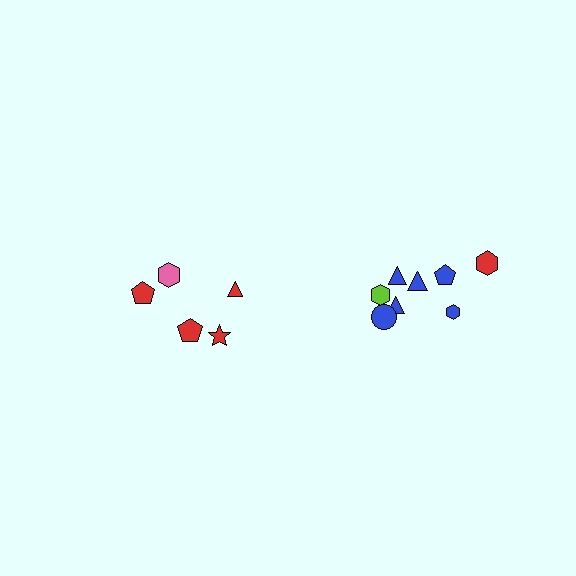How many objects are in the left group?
There are 5 objects.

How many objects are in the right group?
There are 8 objects.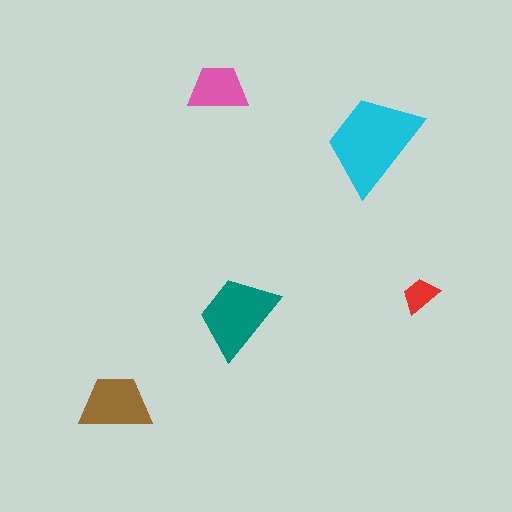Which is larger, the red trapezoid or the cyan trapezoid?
The cyan one.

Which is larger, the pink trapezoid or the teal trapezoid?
The teal one.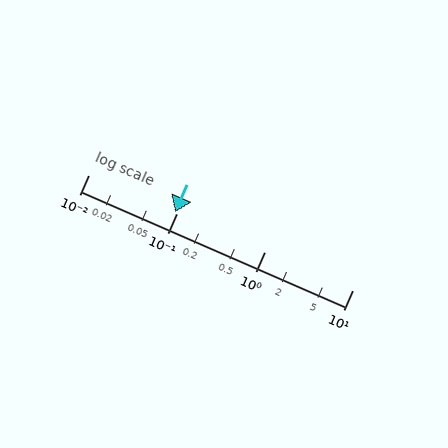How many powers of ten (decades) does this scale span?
The scale spans 3 decades, from 0.01 to 10.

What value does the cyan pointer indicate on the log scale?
The pointer indicates approximately 0.097.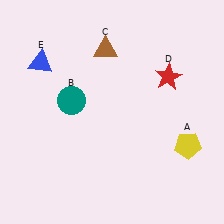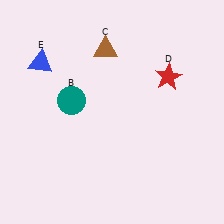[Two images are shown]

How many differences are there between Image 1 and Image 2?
There is 1 difference between the two images.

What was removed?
The yellow pentagon (A) was removed in Image 2.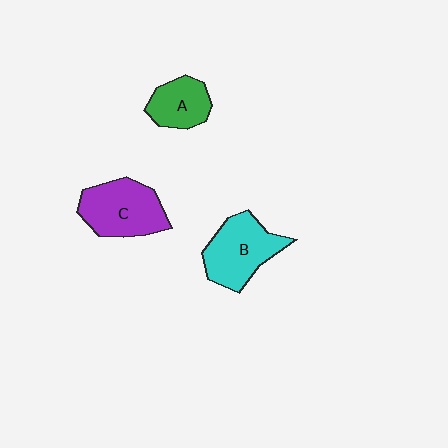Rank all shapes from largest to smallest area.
From largest to smallest: C (purple), B (cyan), A (green).